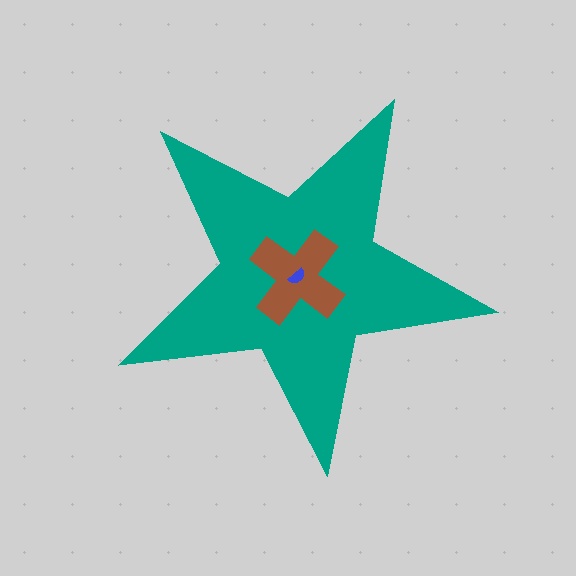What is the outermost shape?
The teal star.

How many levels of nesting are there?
3.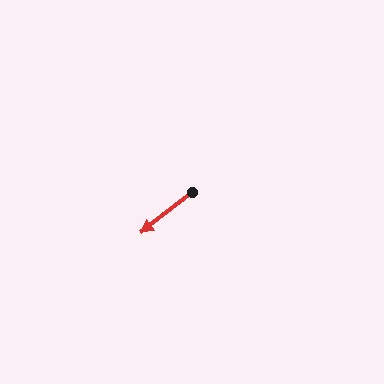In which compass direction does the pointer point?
Southwest.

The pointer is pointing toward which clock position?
Roughly 8 o'clock.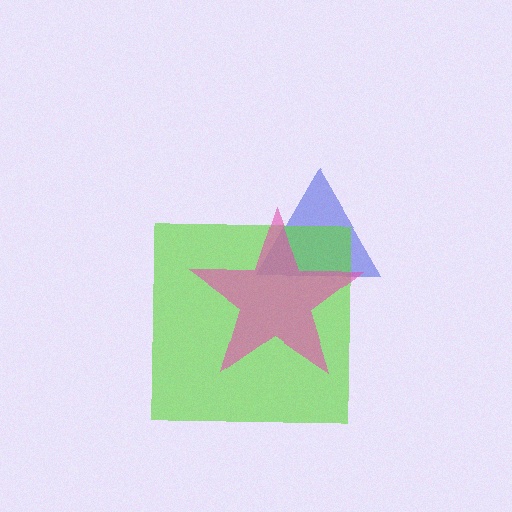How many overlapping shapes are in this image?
There are 3 overlapping shapes in the image.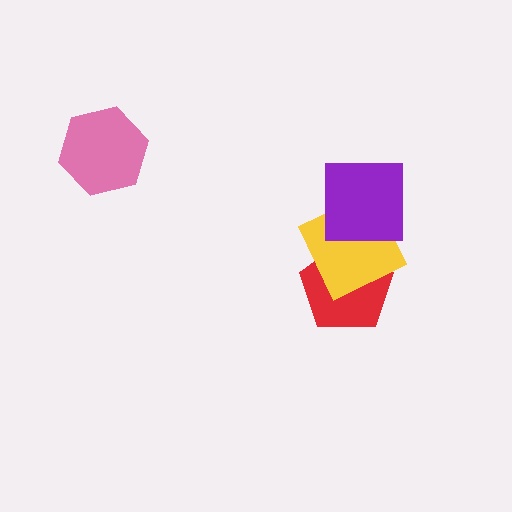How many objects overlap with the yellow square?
2 objects overlap with the yellow square.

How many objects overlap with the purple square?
1 object overlaps with the purple square.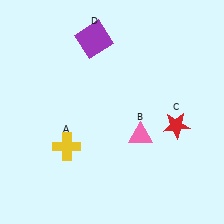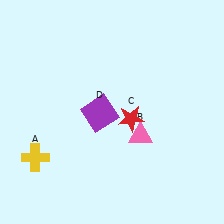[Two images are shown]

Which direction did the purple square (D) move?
The purple square (D) moved down.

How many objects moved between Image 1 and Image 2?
3 objects moved between the two images.